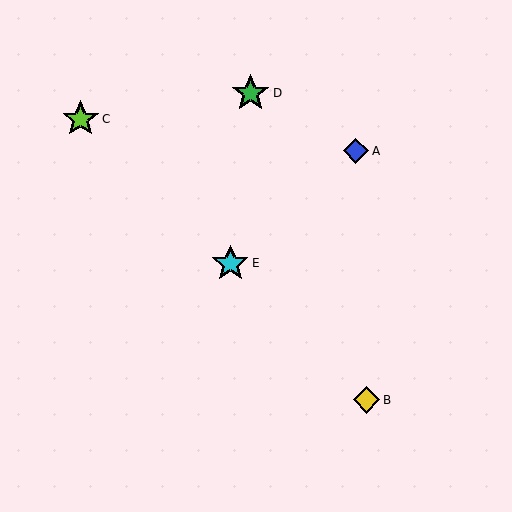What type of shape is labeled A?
Shape A is a blue diamond.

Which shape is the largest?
The green star (labeled D) is the largest.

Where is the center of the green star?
The center of the green star is at (251, 93).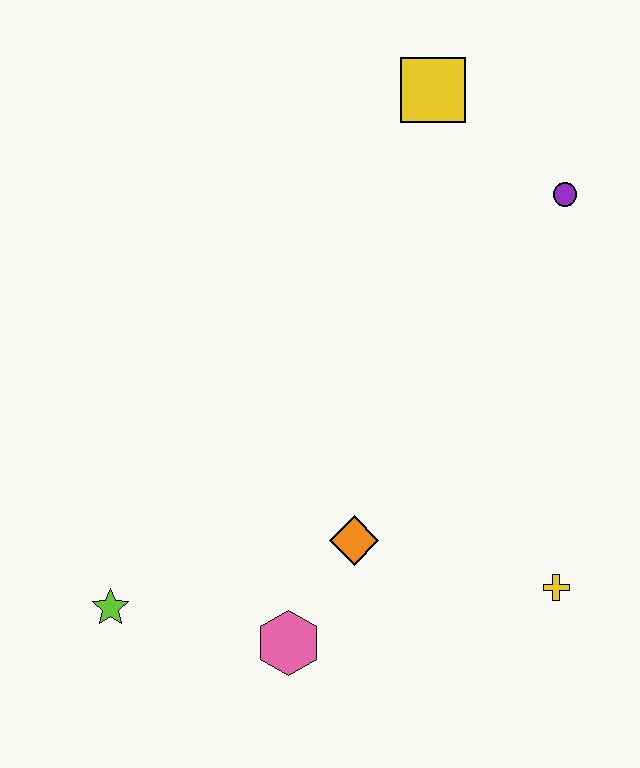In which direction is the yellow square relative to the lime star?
The yellow square is above the lime star.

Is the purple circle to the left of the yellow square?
No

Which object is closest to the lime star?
The pink hexagon is closest to the lime star.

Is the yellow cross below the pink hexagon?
No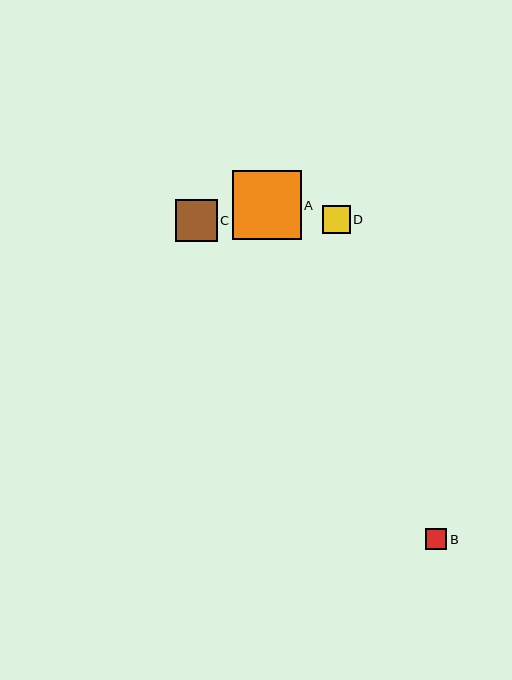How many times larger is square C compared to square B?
Square C is approximately 2.0 times the size of square B.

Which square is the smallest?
Square B is the smallest with a size of approximately 21 pixels.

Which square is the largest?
Square A is the largest with a size of approximately 69 pixels.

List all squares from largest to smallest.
From largest to smallest: A, C, D, B.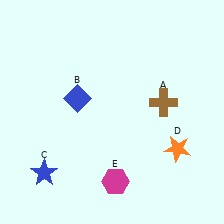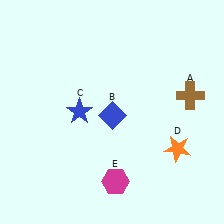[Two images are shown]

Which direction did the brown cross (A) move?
The brown cross (A) moved right.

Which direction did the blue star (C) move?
The blue star (C) moved up.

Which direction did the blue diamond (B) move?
The blue diamond (B) moved right.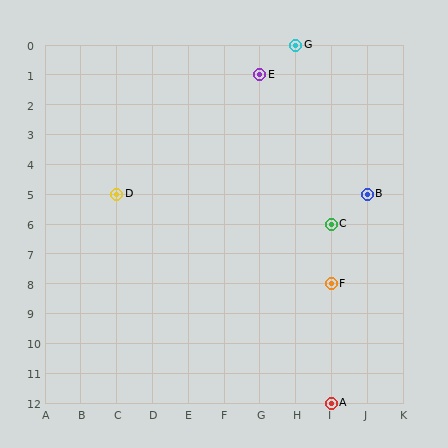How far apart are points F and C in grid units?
Points F and C are 2 rows apart.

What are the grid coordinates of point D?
Point D is at grid coordinates (C, 5).